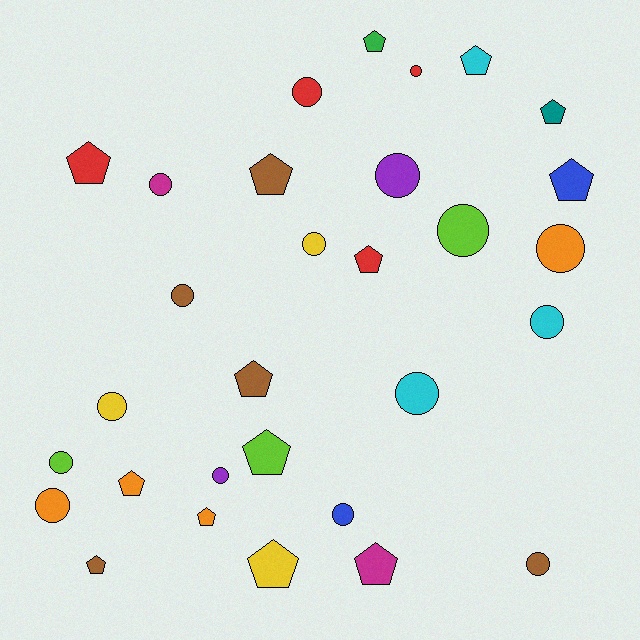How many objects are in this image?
There are 30 objects.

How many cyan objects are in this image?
There are 3 cyan objects.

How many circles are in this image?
There are 16 circles.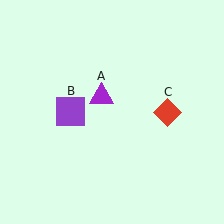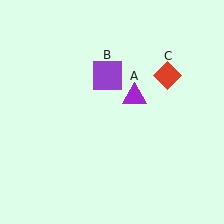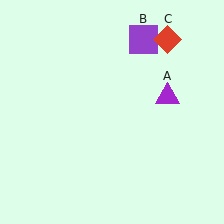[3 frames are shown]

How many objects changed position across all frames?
3 objects changed position: purple triangle (object A), purple square (object B), red diamond (object C).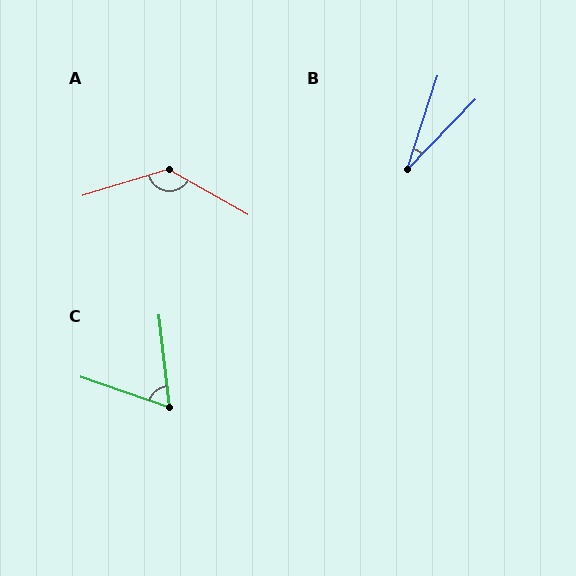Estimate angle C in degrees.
Approximately 65 degrees.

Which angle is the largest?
A, at approximately 134 degrees.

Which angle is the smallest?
B, at approximately 26 degrees.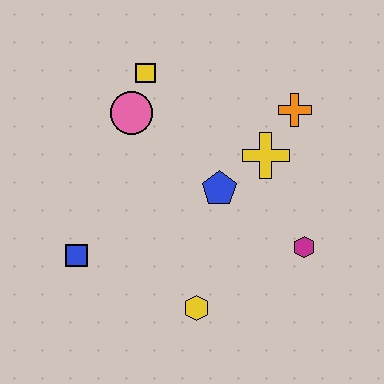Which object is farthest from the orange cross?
The blue square is farthest from the orange cross.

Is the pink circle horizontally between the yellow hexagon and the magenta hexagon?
No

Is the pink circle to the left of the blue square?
No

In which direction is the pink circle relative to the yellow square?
The pink circle is below the yellow square.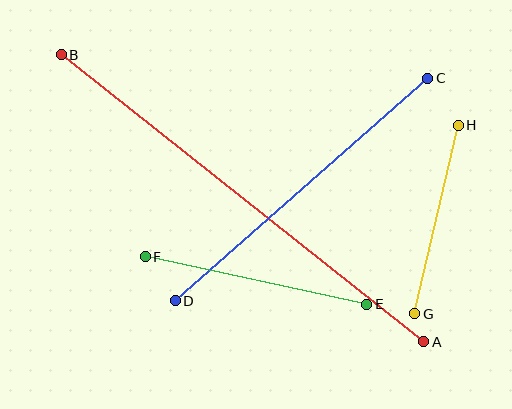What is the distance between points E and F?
The distance is approximately 227 pixels.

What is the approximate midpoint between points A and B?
The midpoint is at approximately (242, 198) pixels.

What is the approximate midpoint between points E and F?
The midpoint is at approximately (256, 280) pixels.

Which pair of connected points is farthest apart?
Points A and B are farthest apart.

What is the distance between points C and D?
The distance is approximately 337 pixels.